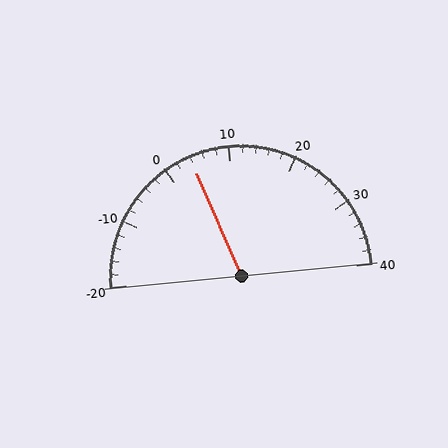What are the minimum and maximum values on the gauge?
The gauge ranges from -20 to 40.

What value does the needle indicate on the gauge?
The needle indicates approximately 4.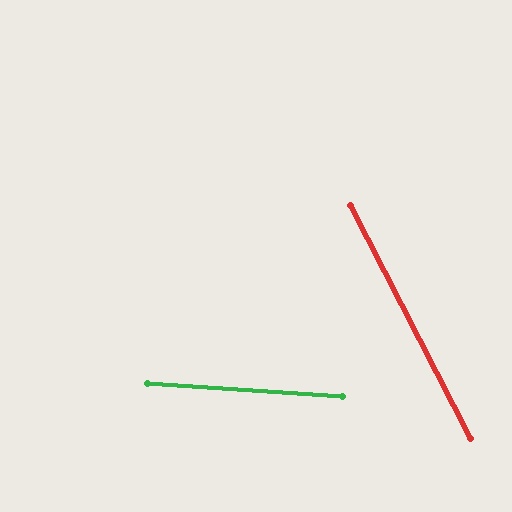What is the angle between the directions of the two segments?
Approximately 59 degrees.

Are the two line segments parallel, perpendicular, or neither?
Neither parallel nor perpendicular — they differ by about 59°.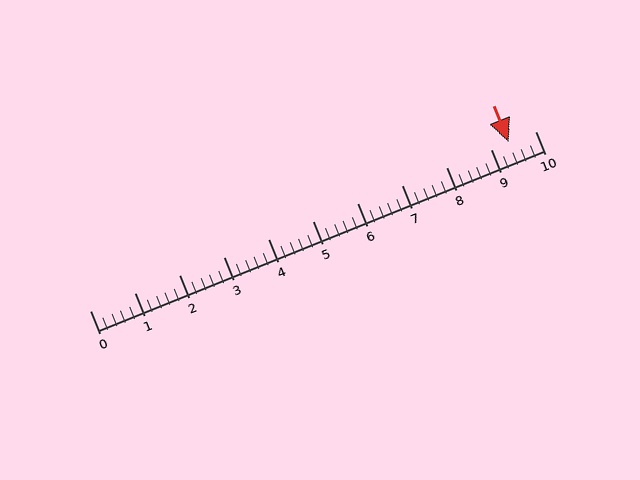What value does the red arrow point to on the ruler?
The red arrow points to approximately 9.4.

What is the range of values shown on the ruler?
The ruler shows values from 0 to 10.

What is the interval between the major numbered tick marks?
The major tick marks are spaced 1 units apart.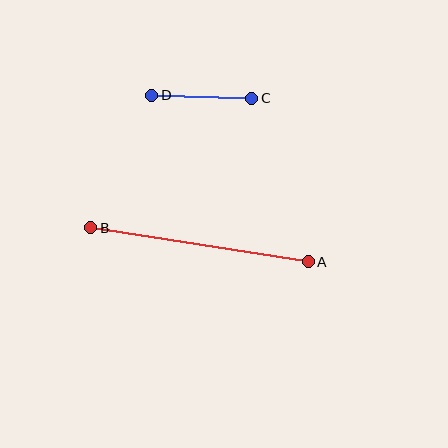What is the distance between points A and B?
The distance is approximately 220 pixels.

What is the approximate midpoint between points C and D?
The midpoint is at approximately (202, 97) pixels.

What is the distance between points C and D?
The distance is approximately 100 pixels.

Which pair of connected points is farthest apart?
Points A and B are farthest apart.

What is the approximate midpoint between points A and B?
The midpoint is at approximately (199, 245) pixels.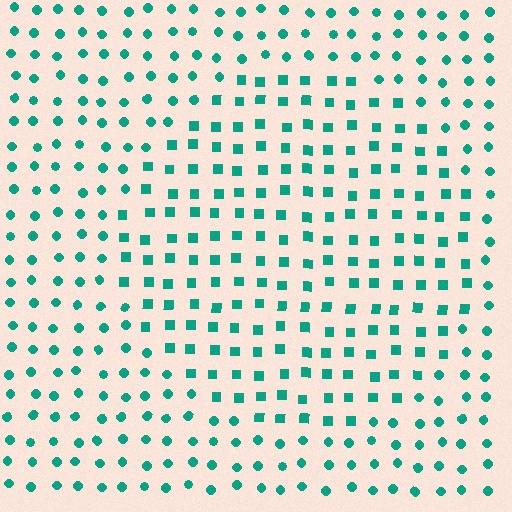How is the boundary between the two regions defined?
The boundary is defined by a change in element shape: squares inside vs. circles outside. All elements share the same color and spacing.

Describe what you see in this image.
The image is filled with small teal elements arranged in a uniform grid. A circle-shaped region contains squares, while the surrounding area contains circles. The boundary is defined purely by the change in element shape.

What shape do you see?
I see a circle.